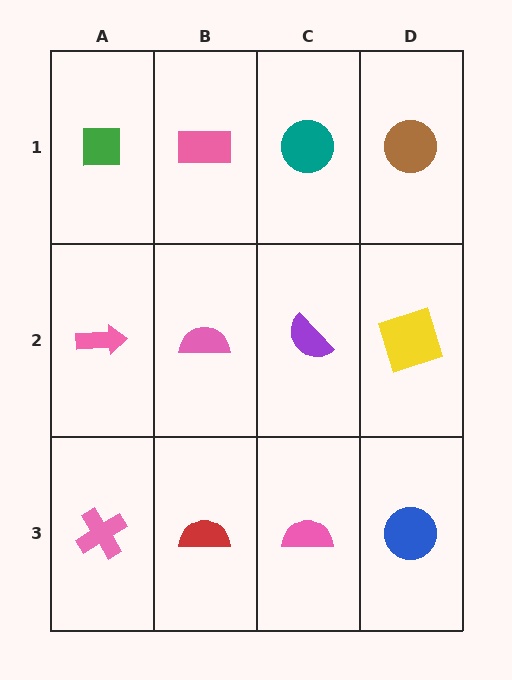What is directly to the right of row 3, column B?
A pink semicircle.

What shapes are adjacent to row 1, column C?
A purple semicircle (row 2, column C), a pink rectangle (row 1, column B), a brown circle (row 1, column D).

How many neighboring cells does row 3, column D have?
2.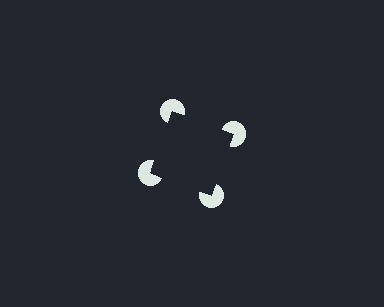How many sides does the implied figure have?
4 sides.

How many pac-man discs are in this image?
There are 4 — one at each vertex of the illusory square.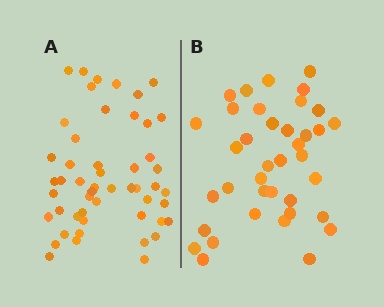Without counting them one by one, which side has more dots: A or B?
Region A (the left region) has more dots.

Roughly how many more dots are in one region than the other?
Region A has approximately 15 more dots than region B.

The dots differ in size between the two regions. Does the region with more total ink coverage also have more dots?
No. Region B has more total ink coverage because its dots are larger, but region A actually contains more individual dots. Total area can be misleading — the number of items is what matters here.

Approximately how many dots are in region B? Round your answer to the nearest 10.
About 40 dots. (The exact count is 38, which rounds to 40.)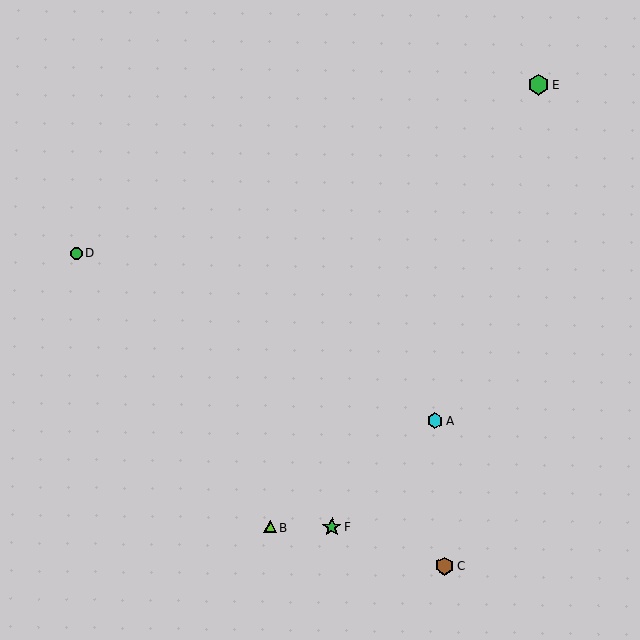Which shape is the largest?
The green hexagon (labeled E) is the largest.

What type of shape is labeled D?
Shape D is a green circle.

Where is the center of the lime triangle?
The center of the lime triangle is at (270, 527).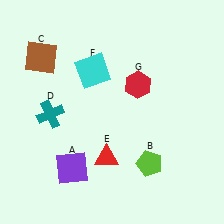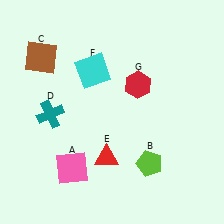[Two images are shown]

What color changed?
The square (A) changed from purple in Image 1 to pink in Image 2.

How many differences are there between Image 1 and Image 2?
There is 1 difference between the two images.